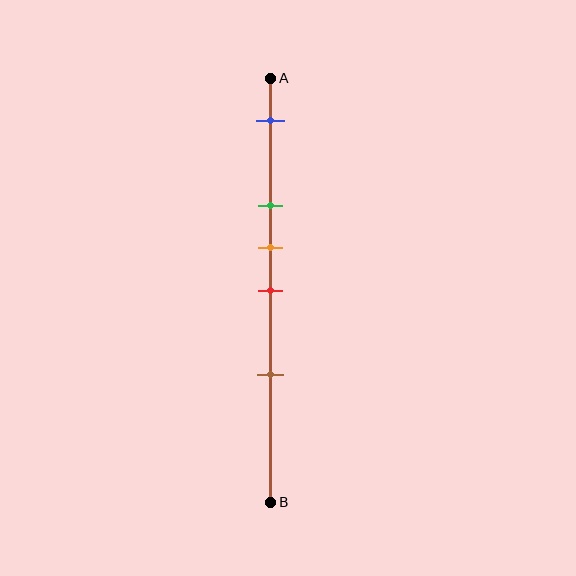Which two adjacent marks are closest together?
The orange and red marks are the closest adjacent pair.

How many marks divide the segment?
There are 5 marks dividing the segment.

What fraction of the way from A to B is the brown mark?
The brown mark is approximately 70% (0.7) of the way from A to B.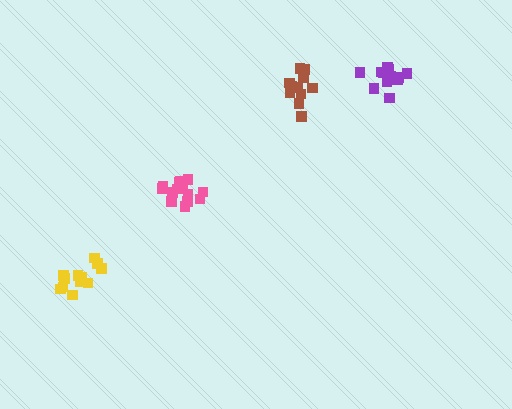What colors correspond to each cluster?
The clusters are colored: purple, yellow, brown, pink.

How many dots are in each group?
Group 1: 12 dots, Group 2: 14 dots, Group 3: 12 dots, Group 4: 14 dots (52 total).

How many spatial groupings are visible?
There are 4 spatial groupings.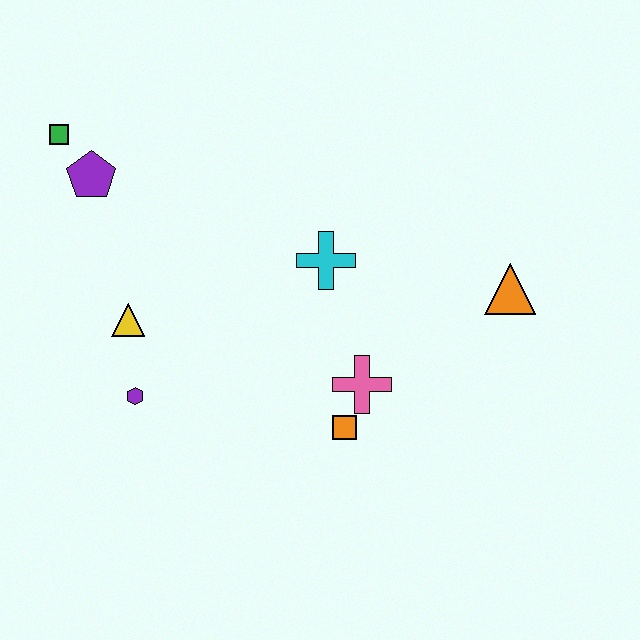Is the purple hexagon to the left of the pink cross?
Yes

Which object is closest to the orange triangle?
The pink cross is closest to the orange triangle.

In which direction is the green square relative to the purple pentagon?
The green square is above the purple pentagon.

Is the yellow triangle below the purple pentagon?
Yes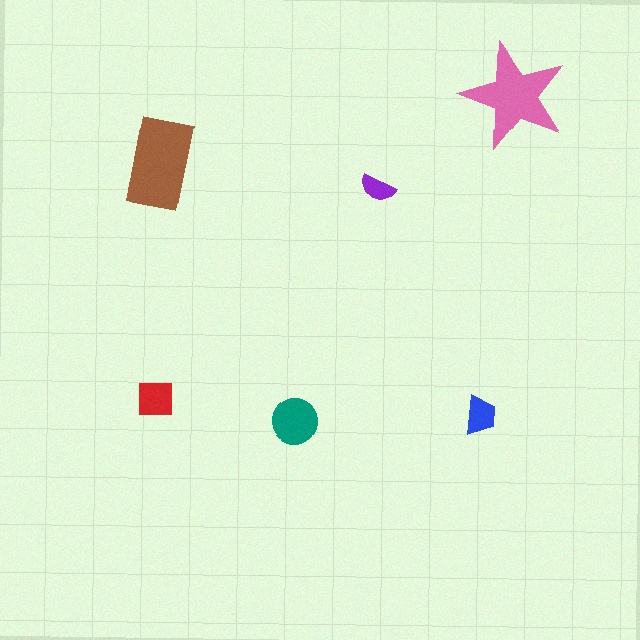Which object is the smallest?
The purple semicircle.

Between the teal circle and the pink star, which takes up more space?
The pink star.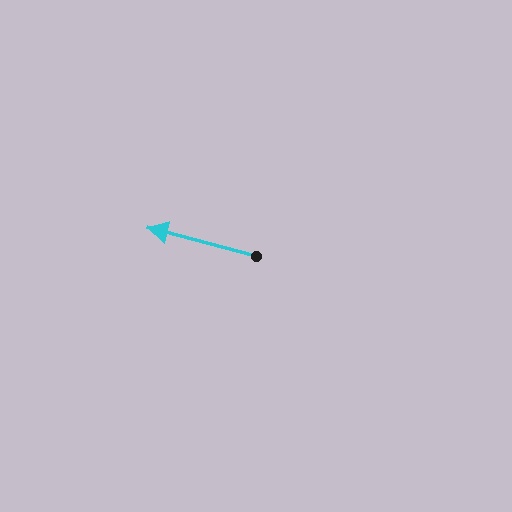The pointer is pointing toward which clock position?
Roughly 9 o'clock.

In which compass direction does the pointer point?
West.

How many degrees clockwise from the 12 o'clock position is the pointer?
Approximately 285 degrees.